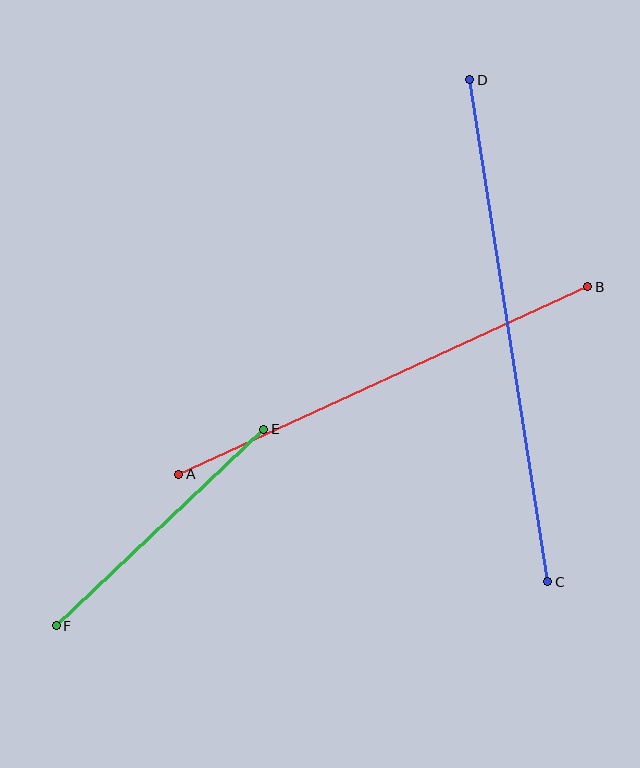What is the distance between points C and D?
The distance is approximately 508 pixels.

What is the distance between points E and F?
The distance is approximately 286 pixels.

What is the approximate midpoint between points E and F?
The midpoint is at approximately (160, 527) pixels.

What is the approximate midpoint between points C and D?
The midpoint is at approximately (509, 331) pixels.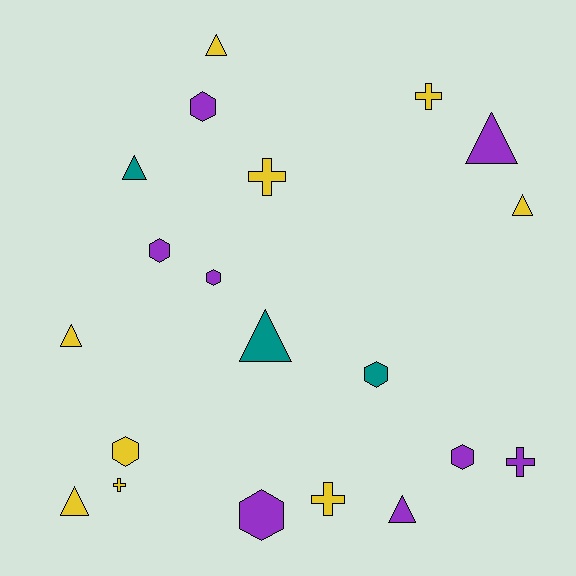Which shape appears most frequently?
Triangle, with 8 objects.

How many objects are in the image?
There are 20 objects.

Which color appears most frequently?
Yellow, with 9 objects.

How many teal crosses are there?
There are no teal crosses.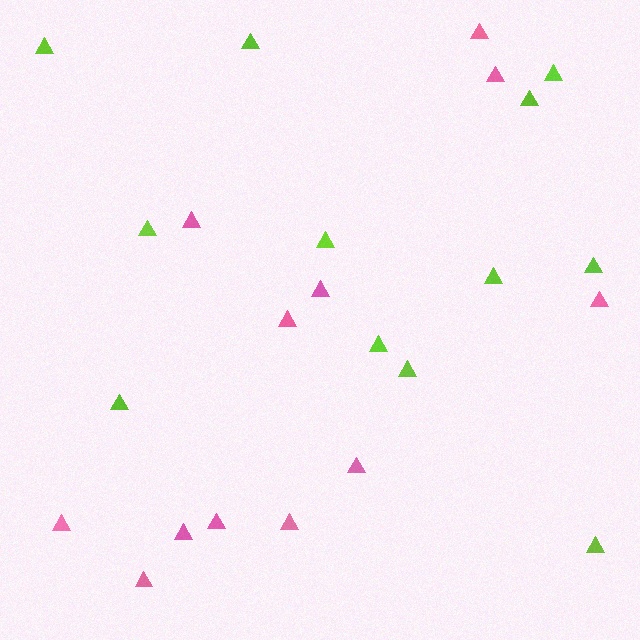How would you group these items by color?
There are 2 groups: one group of pink triangles (12) and one group of lime triangles (12).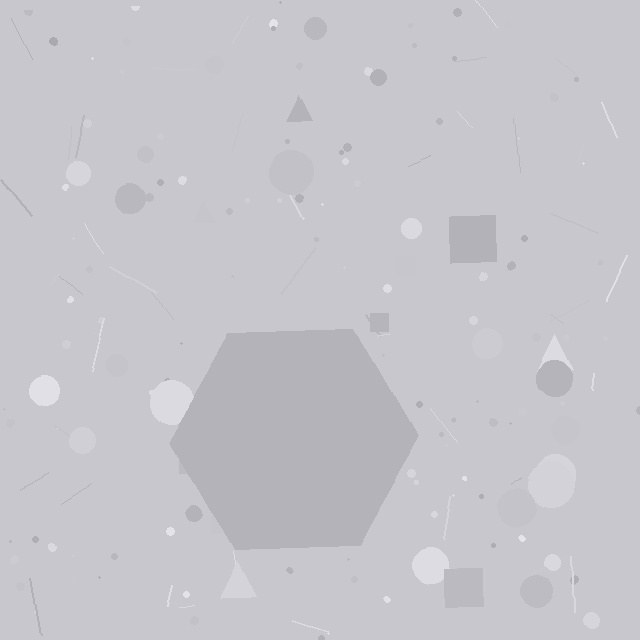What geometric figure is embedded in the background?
A hexagon is embedded in the background.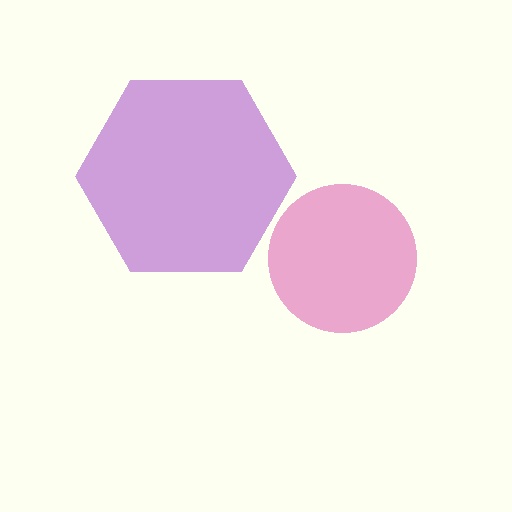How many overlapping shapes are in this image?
There are 2 overlapping shapes in the image.